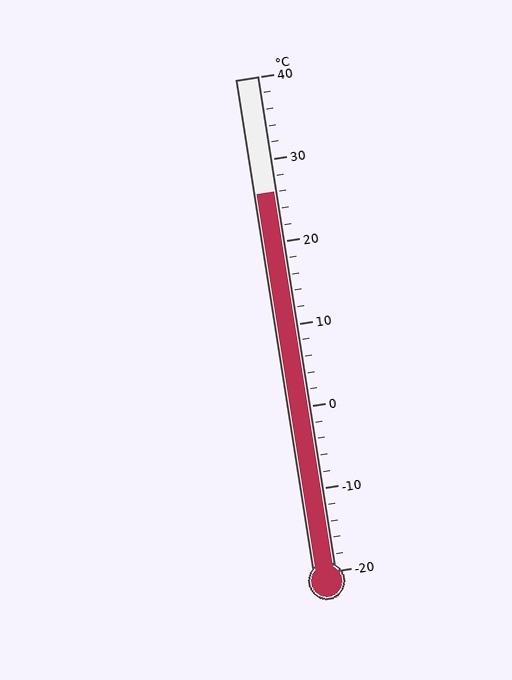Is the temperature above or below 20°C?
The temperature is above 20°C.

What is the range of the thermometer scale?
The thermometer scale ranges from -20°C to 40°C.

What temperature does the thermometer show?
The thermometer shows approximately 26°C.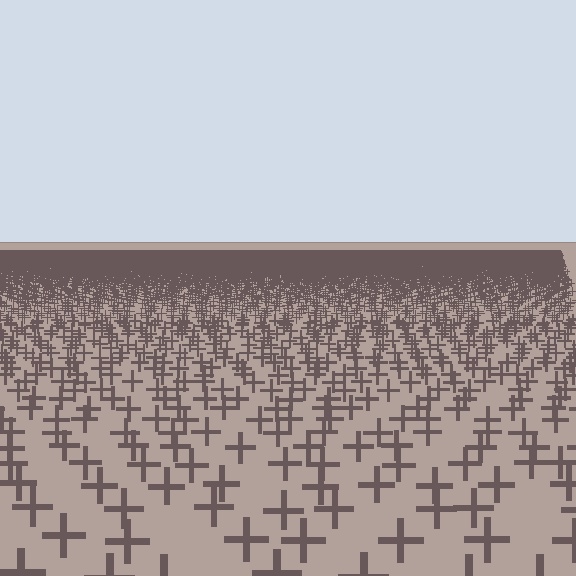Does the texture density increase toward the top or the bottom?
Density increases toward the top.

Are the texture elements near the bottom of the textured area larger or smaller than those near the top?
Larger. Near the bottom, elements are closer to the viewer and appear at a bigger on-screen size.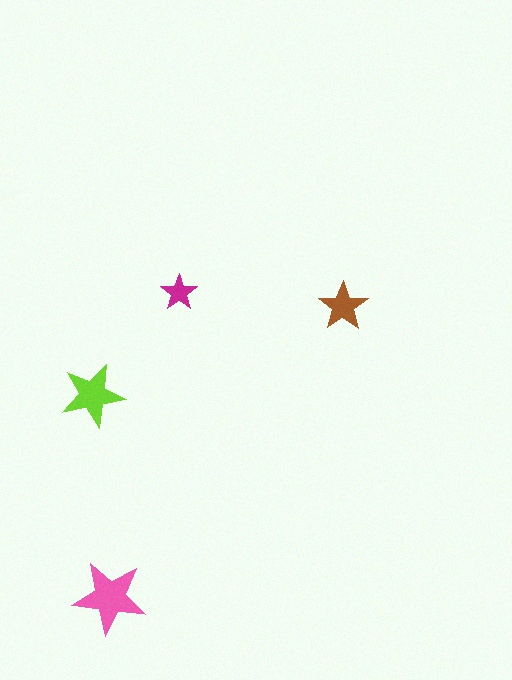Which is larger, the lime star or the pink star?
The pink one.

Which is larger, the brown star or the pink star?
The pink one.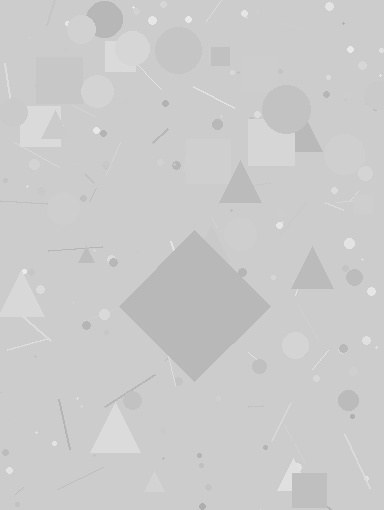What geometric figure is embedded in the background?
A diamond is embedded in the background.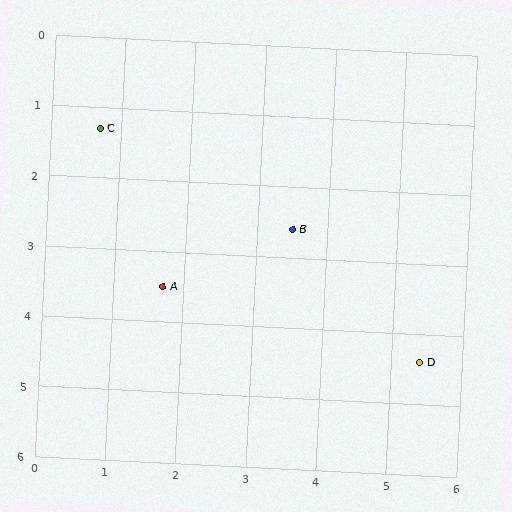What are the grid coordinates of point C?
Point C is at approximately (0.7, 1.3).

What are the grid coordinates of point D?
Point D is at approximately (5.4, 4.4).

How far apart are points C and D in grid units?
Points C and D are about 5.6 grid units apart.